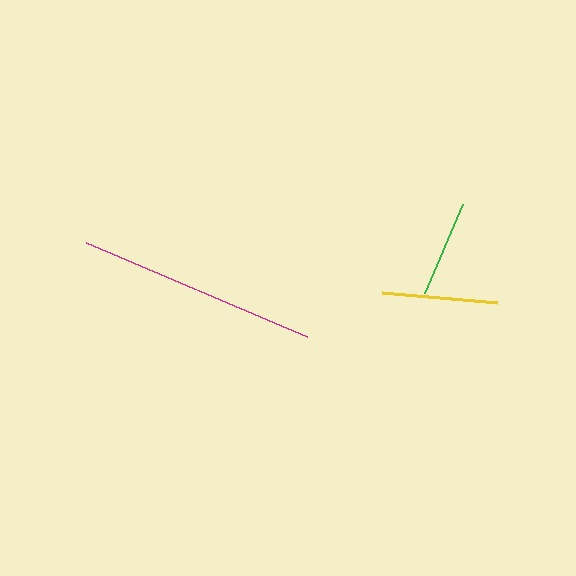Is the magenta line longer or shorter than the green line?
The magenta line is longer than the green line.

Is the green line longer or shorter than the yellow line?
The yellow line is longer than the green line.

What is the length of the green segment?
The green segment is approximately 98 pixels long.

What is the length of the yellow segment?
The yellow segment is approximately 115 pixels long.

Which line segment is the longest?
The magenta line is the longest at approximately 240 pixels.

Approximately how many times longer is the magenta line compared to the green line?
The magenta line is approximately 2.5 times the length of the green line.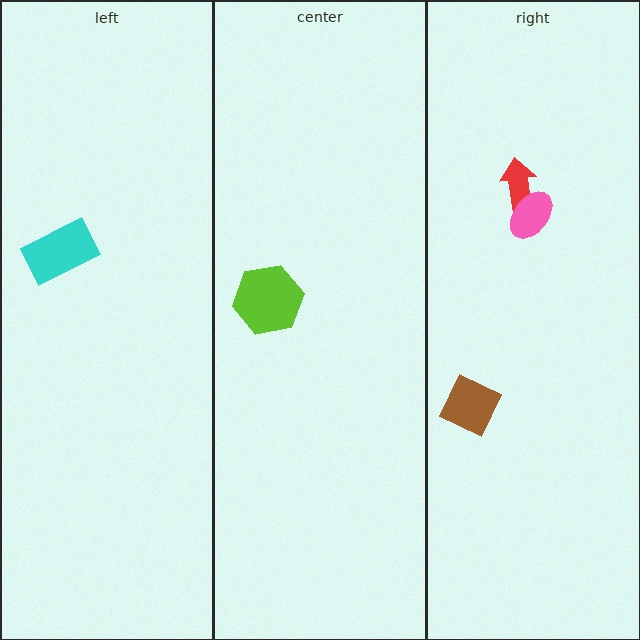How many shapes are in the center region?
1.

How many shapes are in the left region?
1.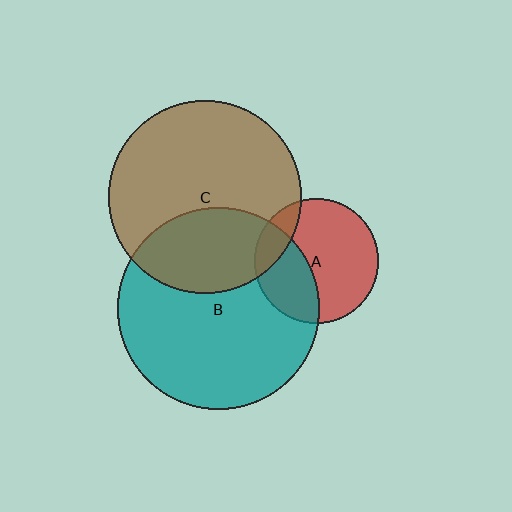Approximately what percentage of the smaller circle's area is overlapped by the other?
Approximately 15%.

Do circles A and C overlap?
Yes.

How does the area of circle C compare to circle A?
Approximately 2.4 times.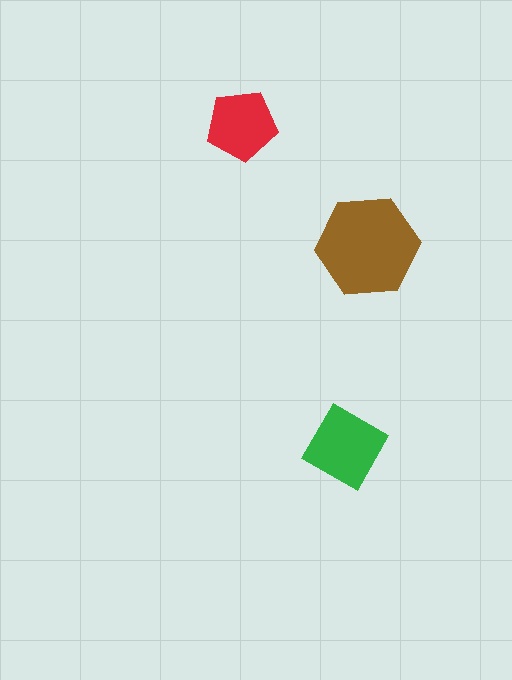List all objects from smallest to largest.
The red pentagon, the green square, the brown hexagon.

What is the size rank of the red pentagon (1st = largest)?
3rd.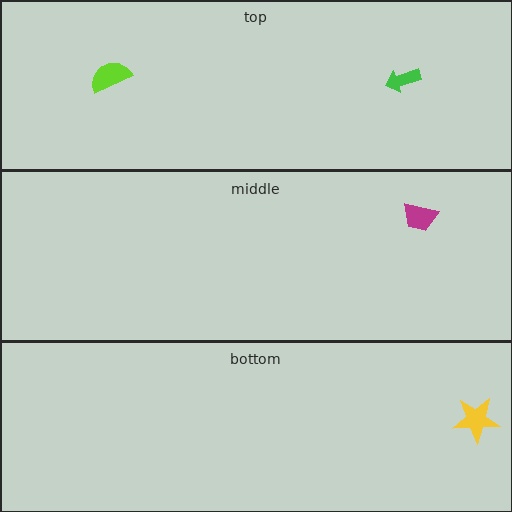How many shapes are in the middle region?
1.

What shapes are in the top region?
The lime semicircle, the green arrow.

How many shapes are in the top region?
2.